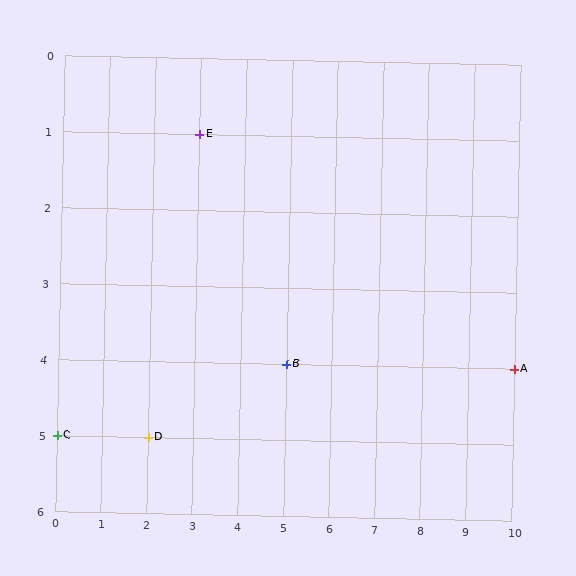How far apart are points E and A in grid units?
Points E and A are 7 columns and 3 rows apart (about 7.6 grid units diagonally).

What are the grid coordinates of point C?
Point C is at grid coordinates (0, 5).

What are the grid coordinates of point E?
Point E is at grid coordinates (3, 1).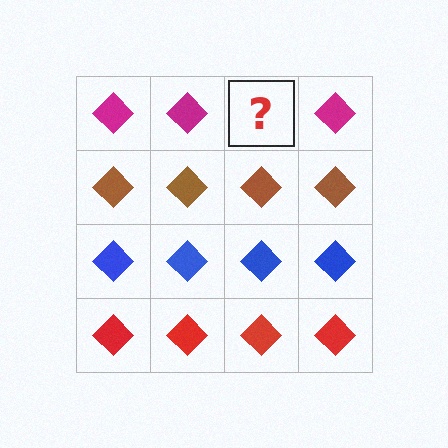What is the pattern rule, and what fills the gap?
The rule is that each row has a consistent color. The gap should be filled with a magenta diamond.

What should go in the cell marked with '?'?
The missing cell should contain a magenta diamond.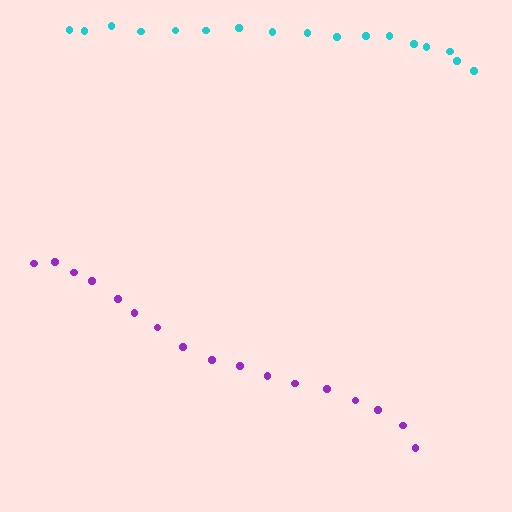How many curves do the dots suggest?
There are 2 distinct paths.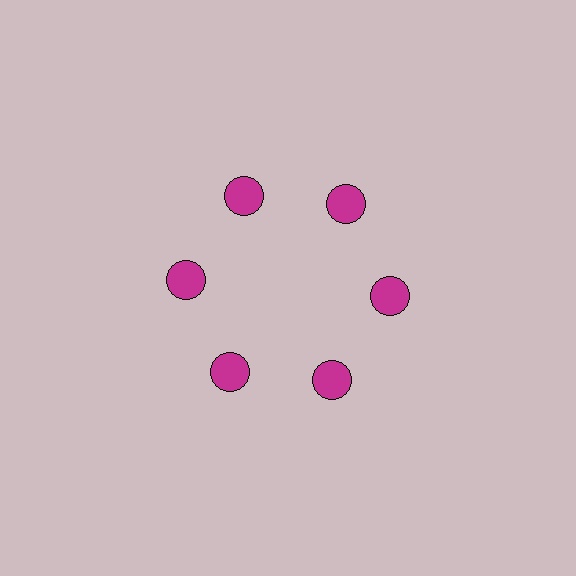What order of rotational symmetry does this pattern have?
This pattern has 6-fold rotational symmetry.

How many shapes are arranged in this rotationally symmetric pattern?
There are 6 shapes, arranged in 6 groups of 1.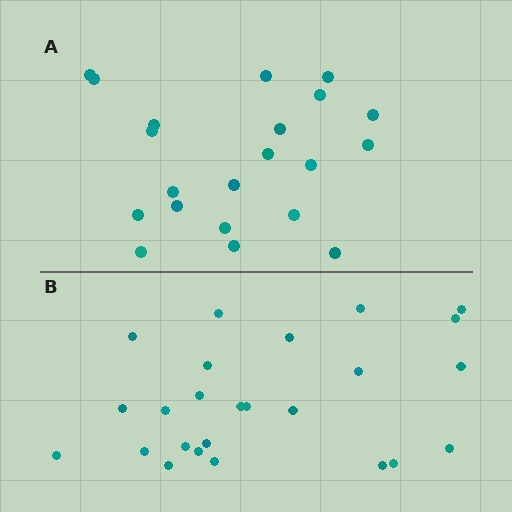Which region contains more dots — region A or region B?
Region B (the bottom region) has more dots.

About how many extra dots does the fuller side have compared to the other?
Region B has about 4 more dots than region A.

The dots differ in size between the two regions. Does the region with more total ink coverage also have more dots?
No. Region A has more total ink coverage because its dots are larger, but region B actually contains more individual dots. Total area can be misleading — the number of items is what matters here.